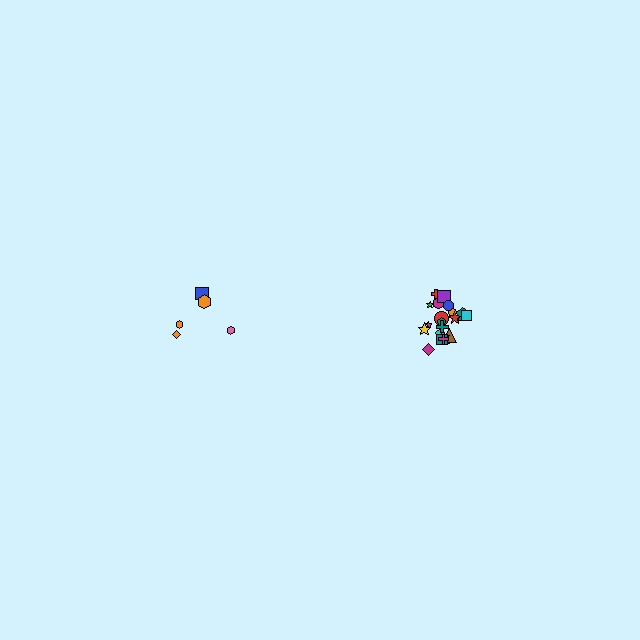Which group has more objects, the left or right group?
The right group.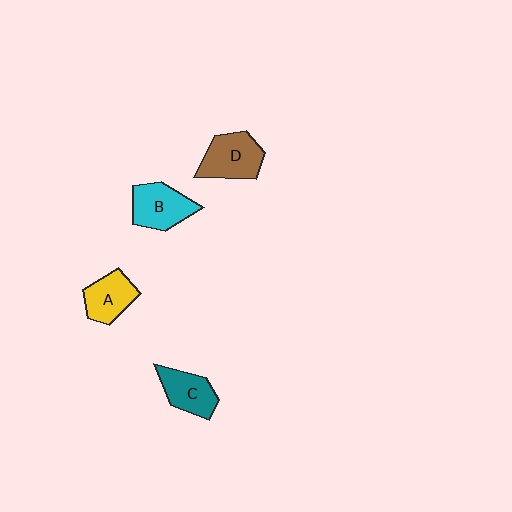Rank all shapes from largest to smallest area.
From largest to smallest: D (brown), B (cyan), C (teal), A (yellow).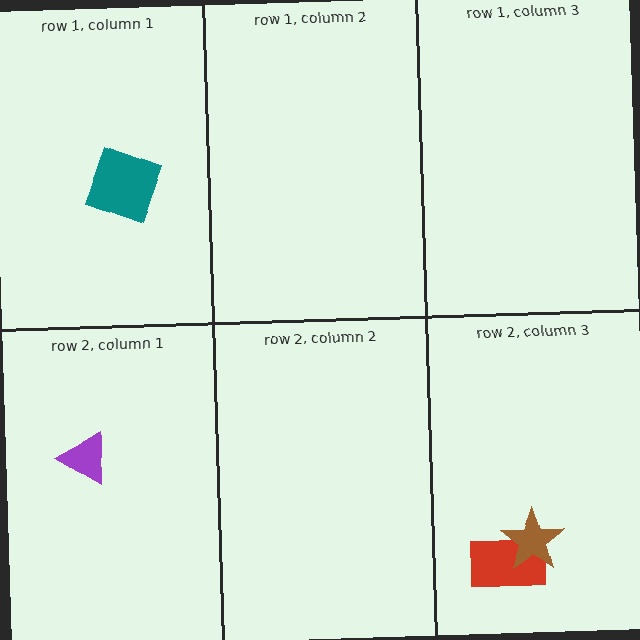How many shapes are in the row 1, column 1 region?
1.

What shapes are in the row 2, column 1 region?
The purple triangle.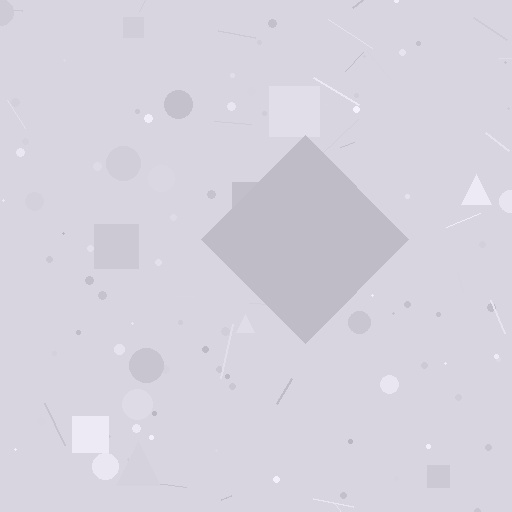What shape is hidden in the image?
A diamond is hidden in the image.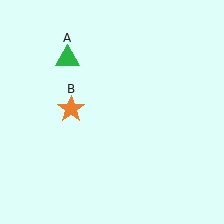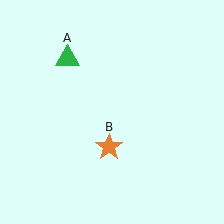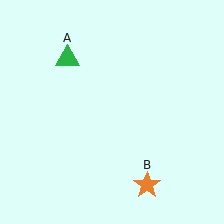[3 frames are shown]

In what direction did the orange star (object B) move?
The orange star (object B) moved down and to the right.